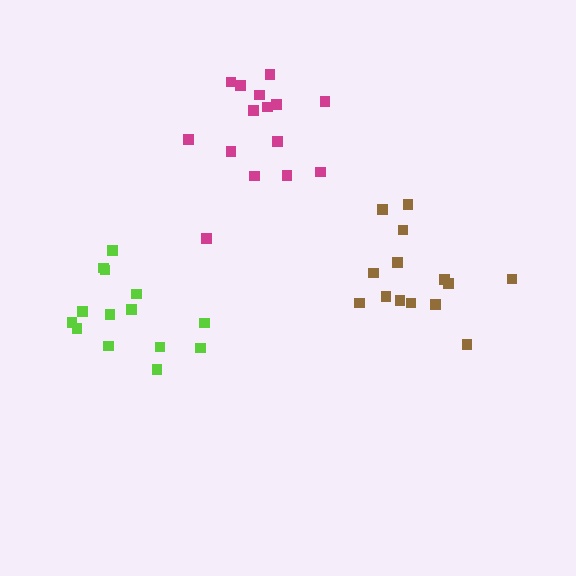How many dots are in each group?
Group 1: 14 dots, Group 2: 15 dots, Group 3: 14 dots (43 total).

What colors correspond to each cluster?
The clusters are colored: brown, magenta, lime.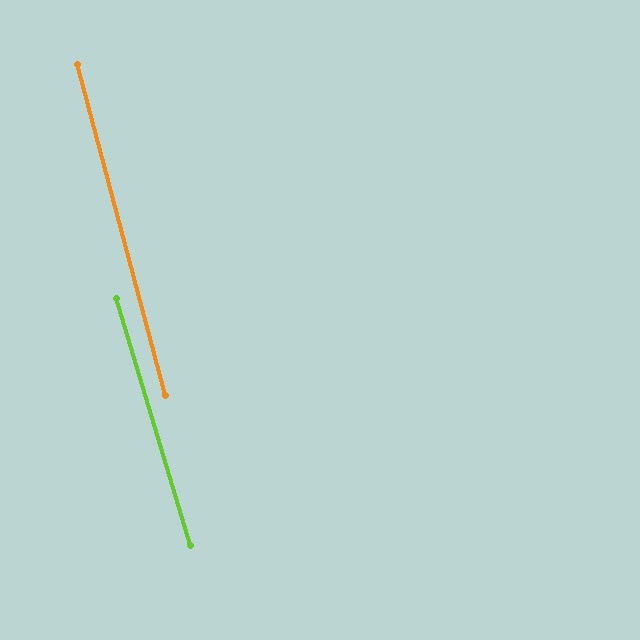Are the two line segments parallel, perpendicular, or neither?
Parallel — their directions differ by only 1.9°.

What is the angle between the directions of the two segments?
Approximately 2 degrees.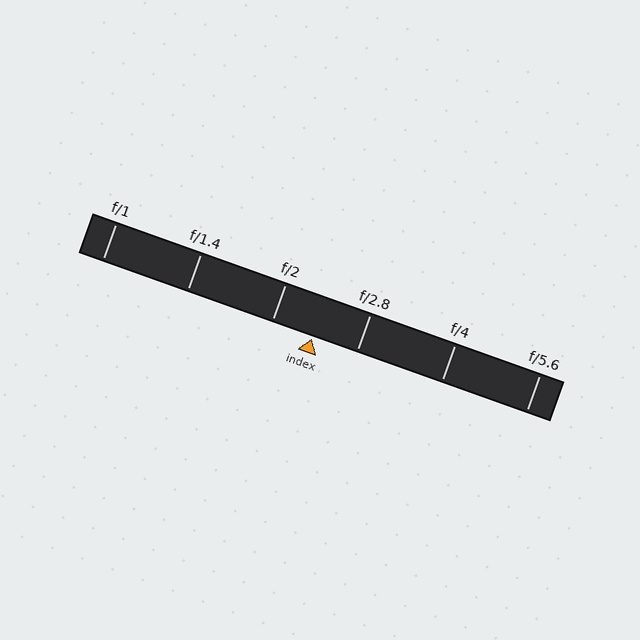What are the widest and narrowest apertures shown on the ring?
The widest aperture shown is f/1 and the narrowest is f/5.6.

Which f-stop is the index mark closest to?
The index mark is closest to f/2.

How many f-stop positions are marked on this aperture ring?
There are 6 f-stop positions marked.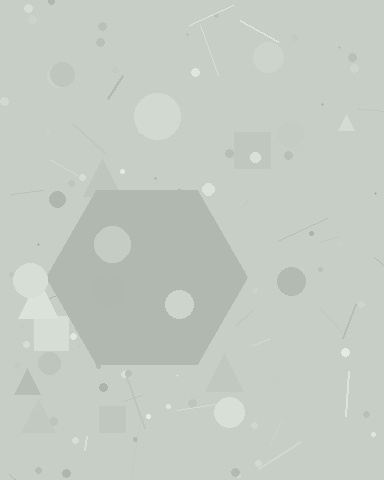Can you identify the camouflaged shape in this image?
The camouflaged shape is a hexagon.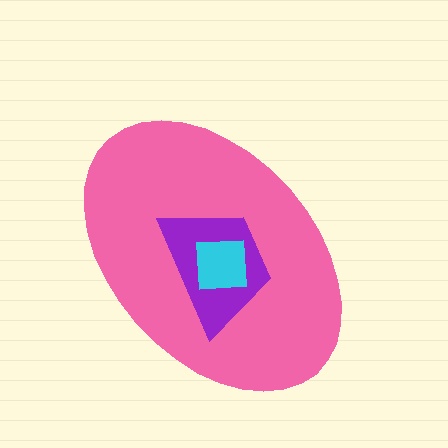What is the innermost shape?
The cyan square.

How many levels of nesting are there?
3.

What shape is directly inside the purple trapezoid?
The cyan square.